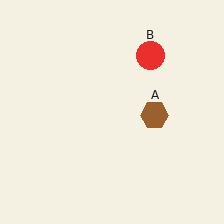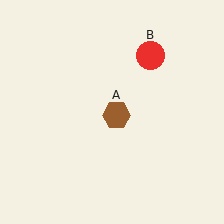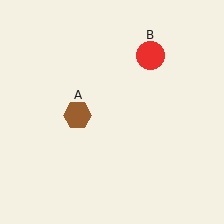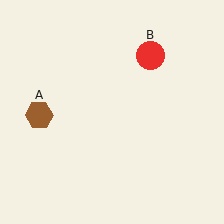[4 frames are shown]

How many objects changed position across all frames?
1 object changed position: brown hexagon (object A).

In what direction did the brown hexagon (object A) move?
The brown hexagon (object A) moved left.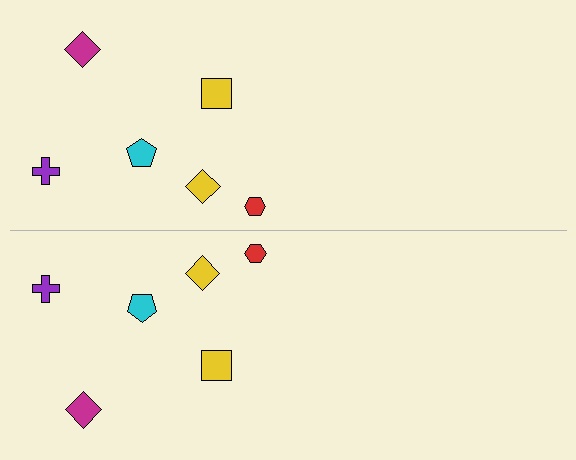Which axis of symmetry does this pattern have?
The pattern has a horizontal axis of symmetry running through the center of the image.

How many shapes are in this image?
There are 12 shapes in this image.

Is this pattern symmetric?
Yes, this pattern has bilateral (reflection) symmetry.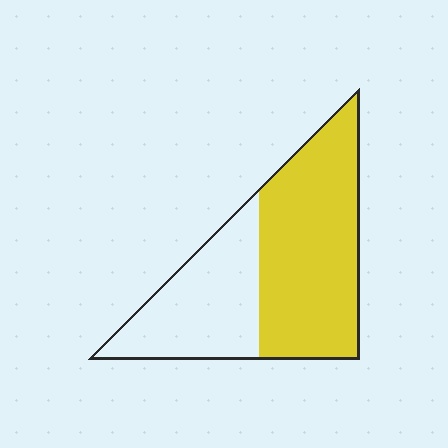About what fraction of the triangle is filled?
About three fifths (3/5).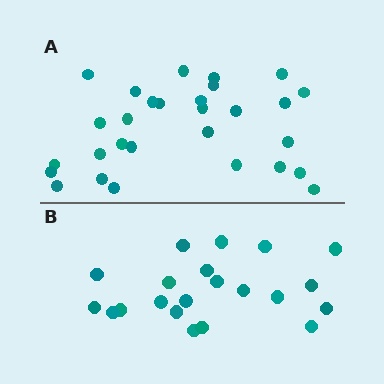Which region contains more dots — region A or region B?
Region A (the top region) has more dots.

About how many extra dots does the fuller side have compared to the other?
Region A has roughly 8 or so more dots than region B.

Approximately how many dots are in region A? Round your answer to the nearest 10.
About 30 dots. (The exact count is 29, which rounds to 30.)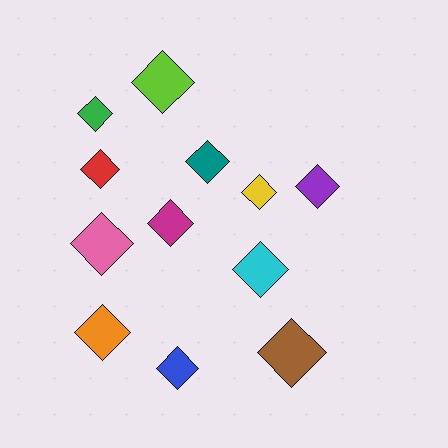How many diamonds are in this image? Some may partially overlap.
There are 12 diamonds.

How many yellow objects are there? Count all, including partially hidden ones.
There is 1 yellow object.